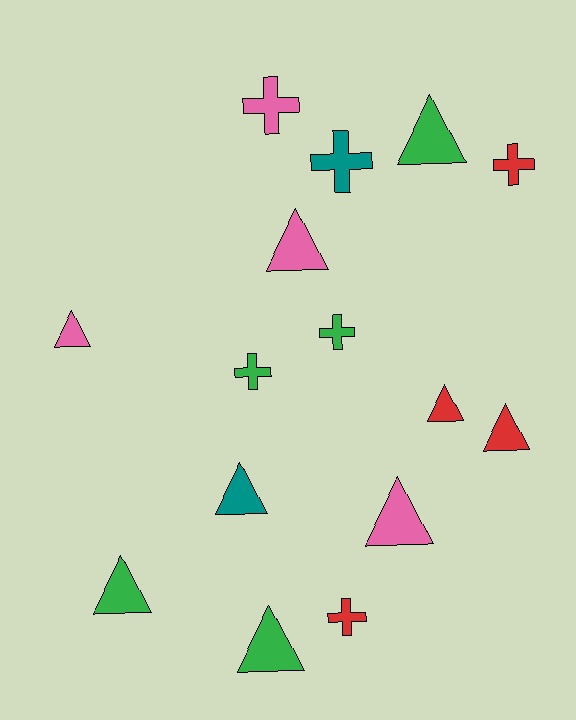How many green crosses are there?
There are 2 green crosses.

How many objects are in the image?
There are 15 objects.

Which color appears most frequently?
Green, with 5 objects.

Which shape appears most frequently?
Triangle, with 9 objects.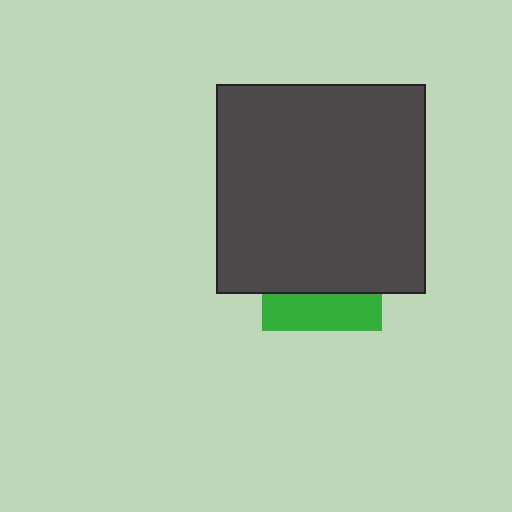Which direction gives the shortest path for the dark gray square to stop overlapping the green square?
Moving up gives the shortest separation.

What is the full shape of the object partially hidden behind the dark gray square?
The partially hidden object is a green square.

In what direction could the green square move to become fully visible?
The green square could move down. That would shift it out from behind the dark gray square entirely.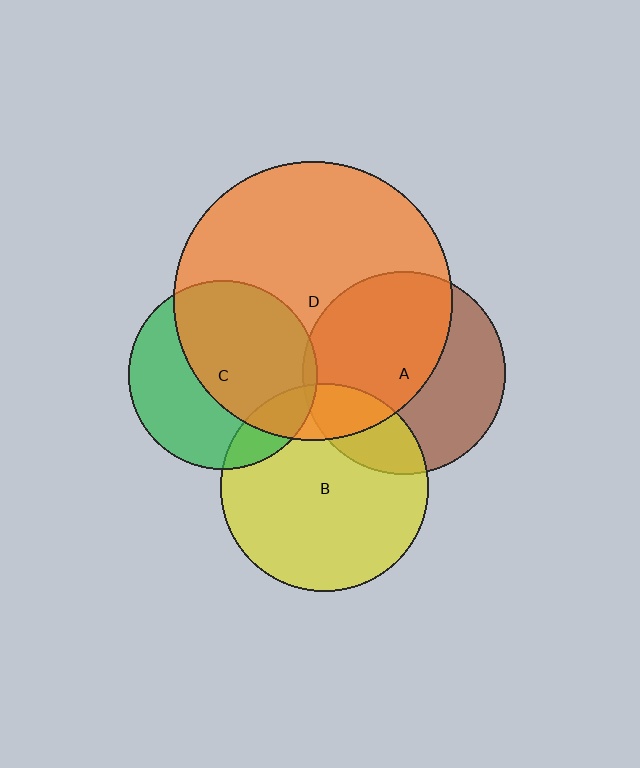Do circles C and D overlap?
Yes.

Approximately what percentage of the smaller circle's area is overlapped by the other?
Approximately 60%.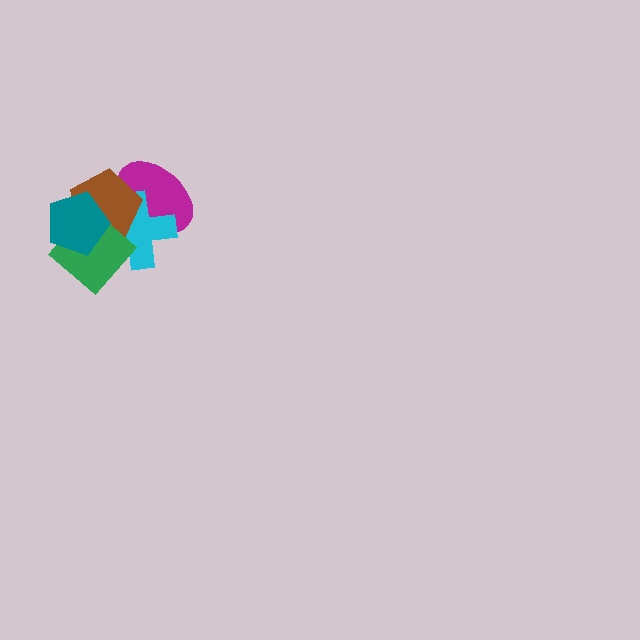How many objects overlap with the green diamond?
3 objects overlap with the green diamond.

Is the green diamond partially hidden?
Yes, it is partially covered by another shape.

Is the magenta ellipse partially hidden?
Yes, it is partially covered by another shape.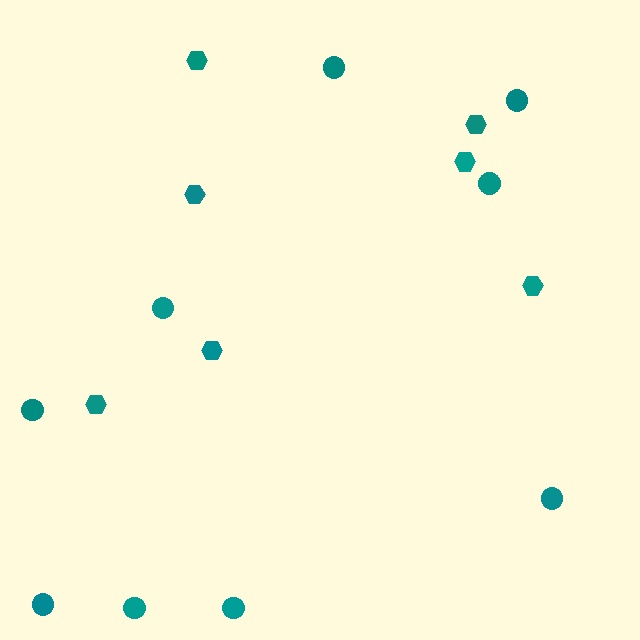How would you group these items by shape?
There are 2 groups: one group of hexagons (7) and one group of circles (9).